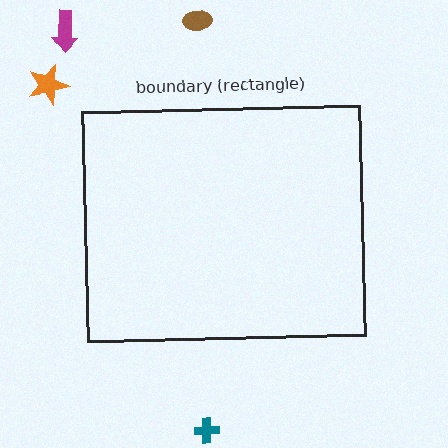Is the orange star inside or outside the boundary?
Outside.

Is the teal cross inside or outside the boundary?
Outside.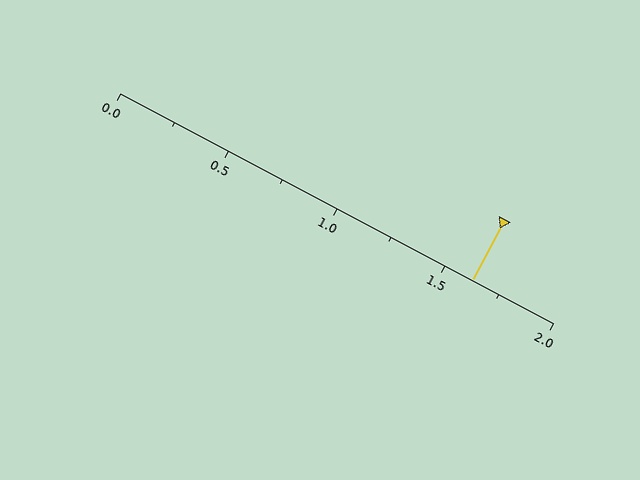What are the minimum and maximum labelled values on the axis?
The axis runs from 0.0 to 2.0.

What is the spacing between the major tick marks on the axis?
The major ticks are spaced 0.5 apart.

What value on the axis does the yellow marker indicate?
The marker indicates approximately 1.62.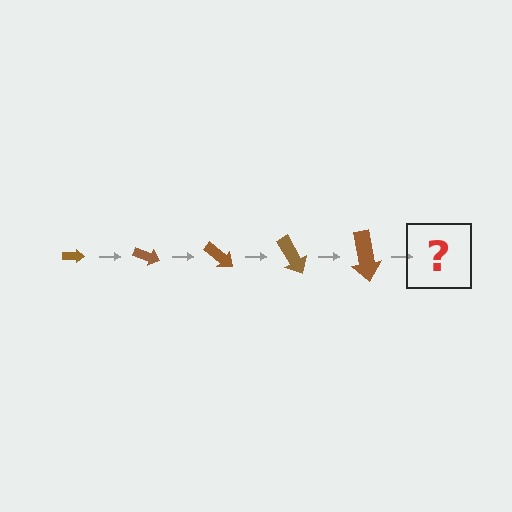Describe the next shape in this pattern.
It should be an arrow, larger than the previous one and rotated 100 degrees from the start.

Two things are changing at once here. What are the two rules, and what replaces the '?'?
The two rules are that the arrow grows larger each step and it rotates 20 degrees each step. The '?' should be an arrow, larger than the previous one and rotated 100 degrees from the start.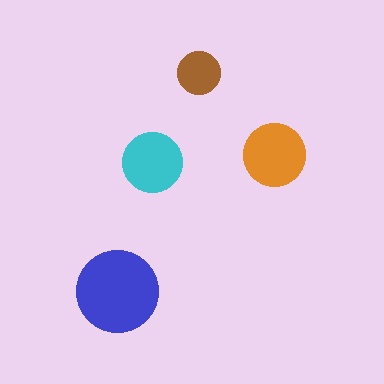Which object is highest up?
The brown circle is topmost.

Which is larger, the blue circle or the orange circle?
The blue one.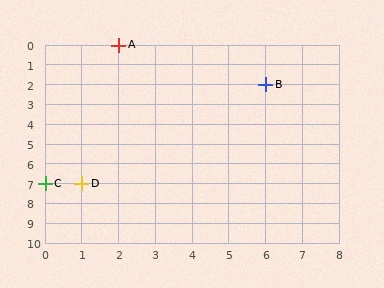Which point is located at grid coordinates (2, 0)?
Point A is at (2, 0).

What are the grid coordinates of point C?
Point C is at grid coordinates (0, 7).